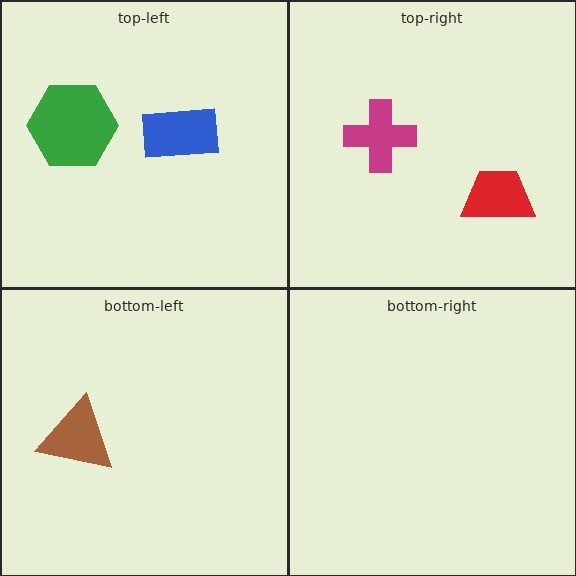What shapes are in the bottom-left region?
The brown triangle.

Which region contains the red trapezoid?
The top-right region.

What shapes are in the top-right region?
The magenta cross, the red trapezoid.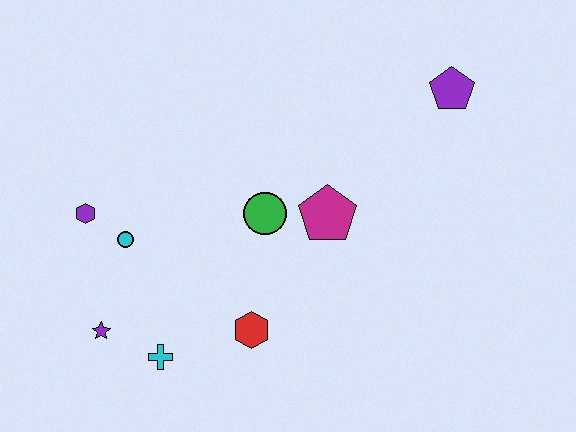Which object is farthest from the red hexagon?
The purple pentagon is farthest from the red hexagon.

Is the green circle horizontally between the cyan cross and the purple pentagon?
Yes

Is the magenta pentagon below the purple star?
No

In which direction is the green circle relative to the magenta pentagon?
The green circle is to the left of the magenta pentagon.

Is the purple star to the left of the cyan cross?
Yes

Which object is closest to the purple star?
The cyan cross is closest to the purple star.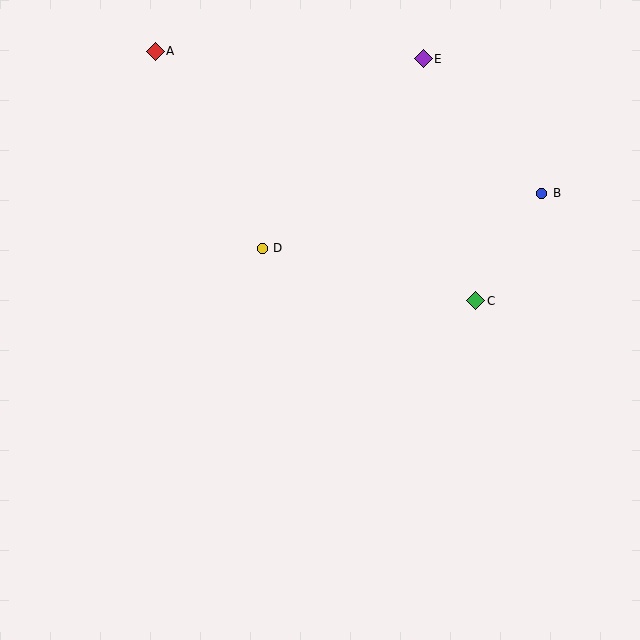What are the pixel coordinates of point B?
Point B is at (542, 193).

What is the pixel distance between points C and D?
The distance between C and D is 220 pixels.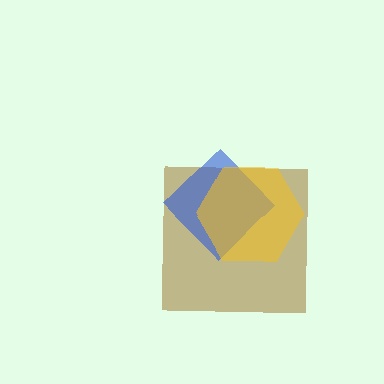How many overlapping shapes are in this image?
There are 3 overlapping shapes in the image.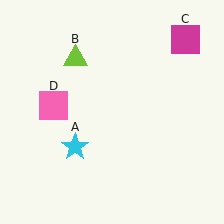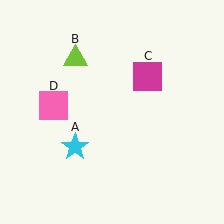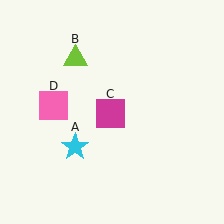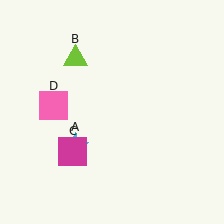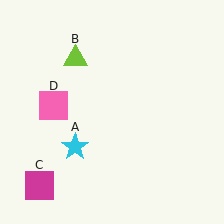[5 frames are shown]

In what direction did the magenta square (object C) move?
The magenta square (object C) moved down and to the left.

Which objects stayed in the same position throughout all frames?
Cyan star (object A) and lime triangle (object B) and pink square (object D) remained stationary.